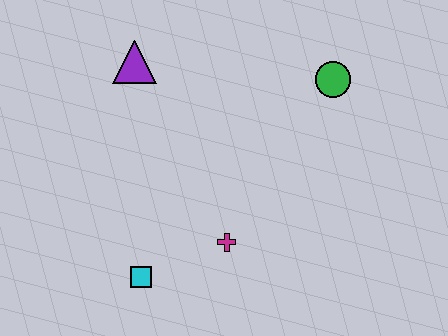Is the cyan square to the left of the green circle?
Yes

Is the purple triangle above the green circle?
Yes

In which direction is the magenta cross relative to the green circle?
The magenta cross is below the green circle.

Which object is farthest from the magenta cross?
The purple triangle is farthest from the magenta cross.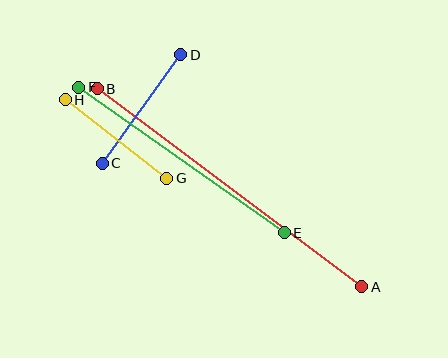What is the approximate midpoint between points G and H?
The midpoint is at approximately (116, 139) pixels.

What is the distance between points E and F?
The distance is approximately 252 pixels.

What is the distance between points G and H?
The distance is approximately 128 pixels.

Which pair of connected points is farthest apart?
Points A and B are farthest apart.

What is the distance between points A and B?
The distance is approximately 331 pixels.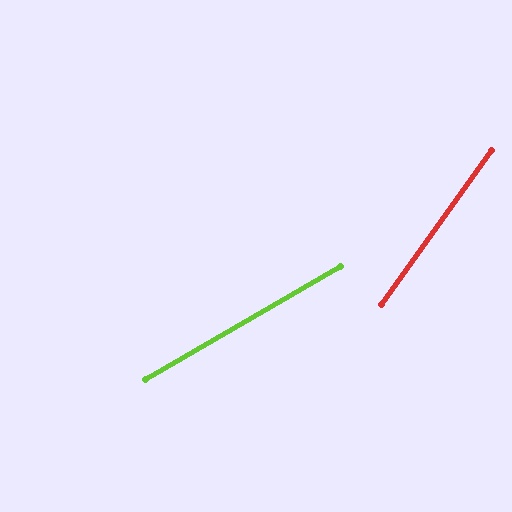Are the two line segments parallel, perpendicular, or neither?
Neither parallel nor perpendicular — they differ by about 24°.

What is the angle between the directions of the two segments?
Approximately 24 degrees.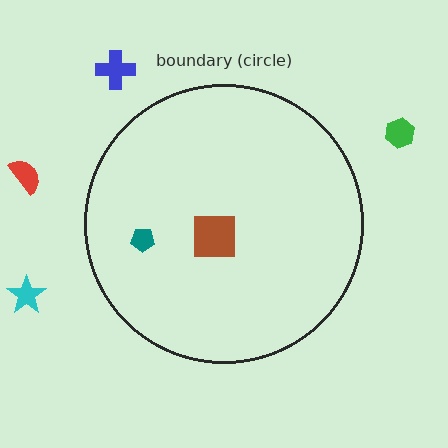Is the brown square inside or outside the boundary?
Inside.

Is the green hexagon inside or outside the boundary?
Outside.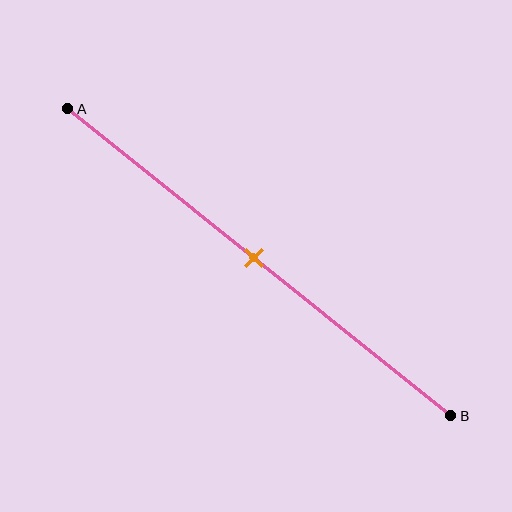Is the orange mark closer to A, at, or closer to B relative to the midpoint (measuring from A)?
The orange mark is approximately at the midpoint of segment AB.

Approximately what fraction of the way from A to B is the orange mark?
The orange mark is approximately 50% of the way from A to B.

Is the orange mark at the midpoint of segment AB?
Yes, the mark is approximately at the midpoint.